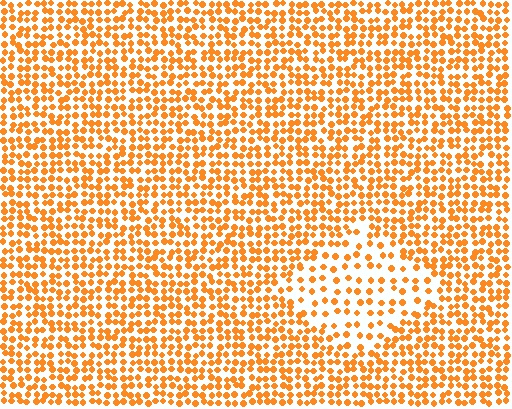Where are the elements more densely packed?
The elements are more densely packed outside the diamond boundary.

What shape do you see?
I see a diamond.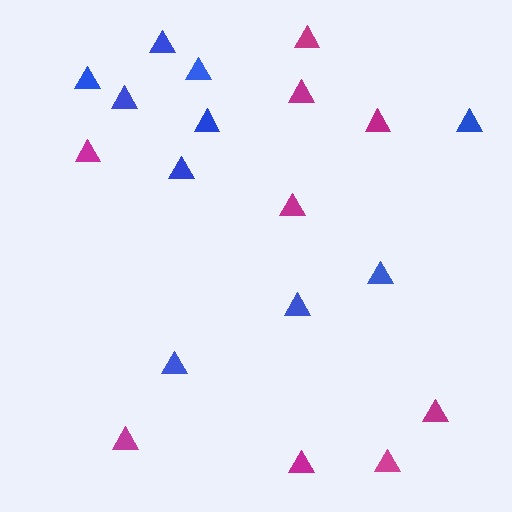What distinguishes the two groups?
There are 2 groups: one group of blue triangles (10) and one group of magenta triangles (9).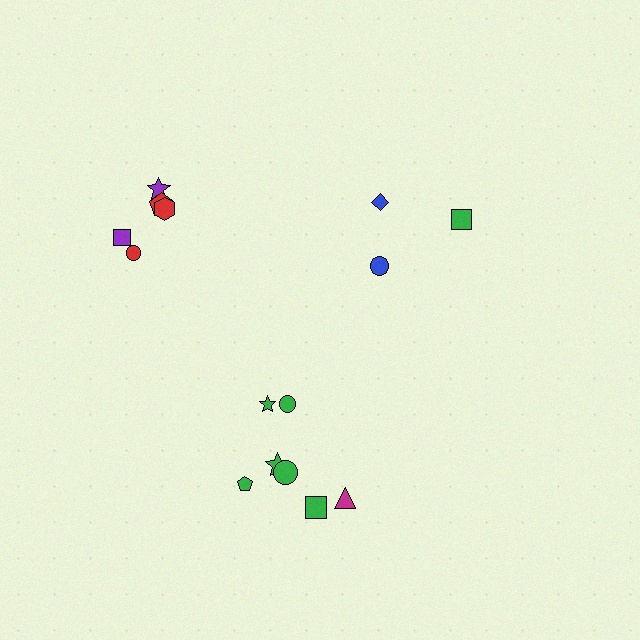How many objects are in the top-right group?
There are 3 objects.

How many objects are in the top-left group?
There are 5 objects.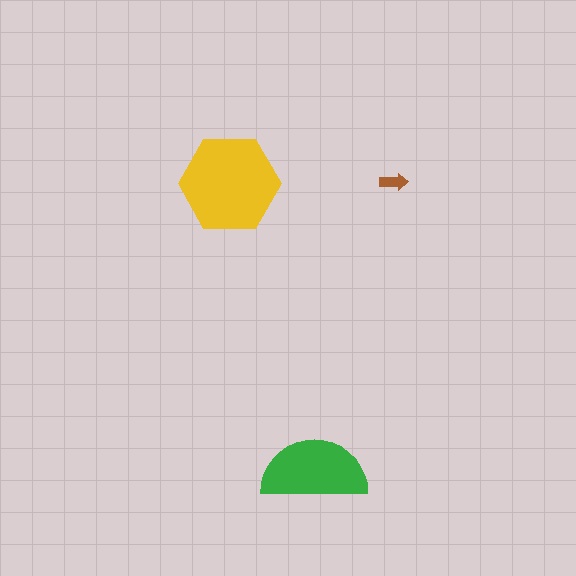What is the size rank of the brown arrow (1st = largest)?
3rd.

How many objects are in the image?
There are 3 objects in the image.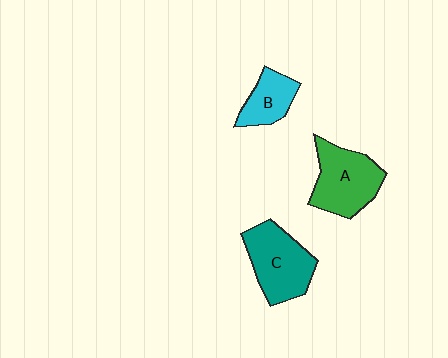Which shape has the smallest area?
Shape B (cyan).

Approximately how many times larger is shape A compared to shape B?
Approximately 1.7 times.